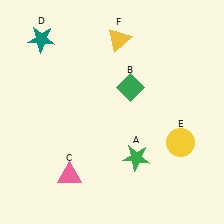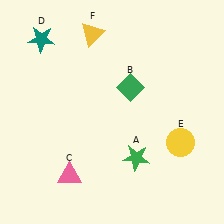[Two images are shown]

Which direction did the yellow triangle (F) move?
The yellow triangle (F) moved left.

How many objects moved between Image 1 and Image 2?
1 object moved between the two images.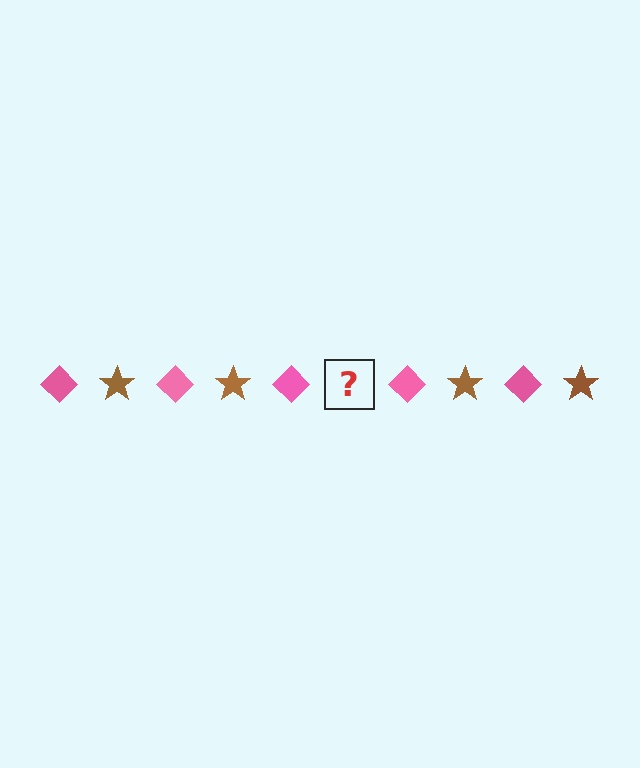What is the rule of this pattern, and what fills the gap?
The rule is that the pattern alternates between pink diamond and brown star. The gap should be filled with a brown star.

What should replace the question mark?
The question mark should be replaced with a brown star.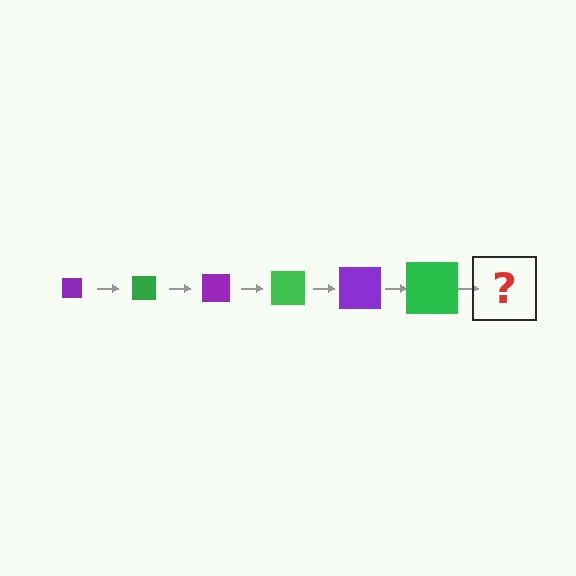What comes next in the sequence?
The next element should be a purple square, larger than the previous one.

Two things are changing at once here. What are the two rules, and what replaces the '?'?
The two rules are that the square grows larger each step and the color cycles through purple and green. The '?' should be a purple square, larger than the previous one.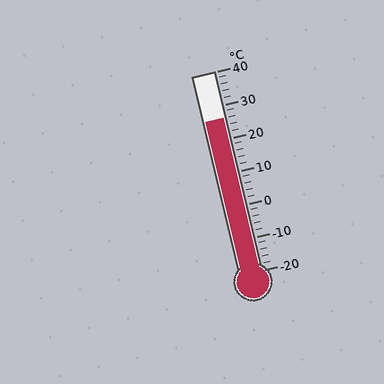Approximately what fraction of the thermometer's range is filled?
The thermometer is filled to approximately 75% of its range.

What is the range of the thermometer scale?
The thermometer scale ranges from -20°C to 40°C.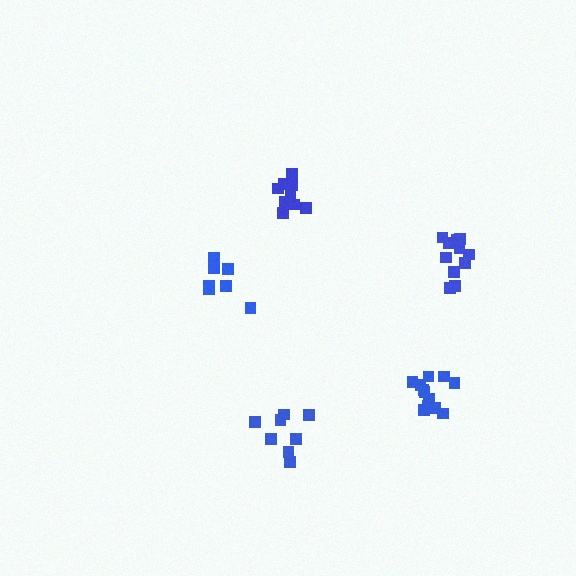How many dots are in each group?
Group 1: 8 dots, Group 2: 7 dots, Group 3: 9 dots, Group 4: 11 dots, Group 5: 12 dots (47 total).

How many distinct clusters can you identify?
There are 5 distinct clusters.